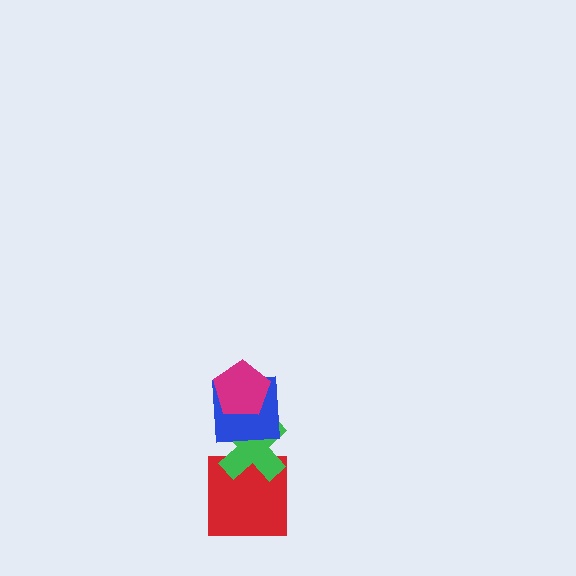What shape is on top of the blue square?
The magenta pentagon is on top of the blue square.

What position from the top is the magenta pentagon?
The magenta pentagon is 1st from the top.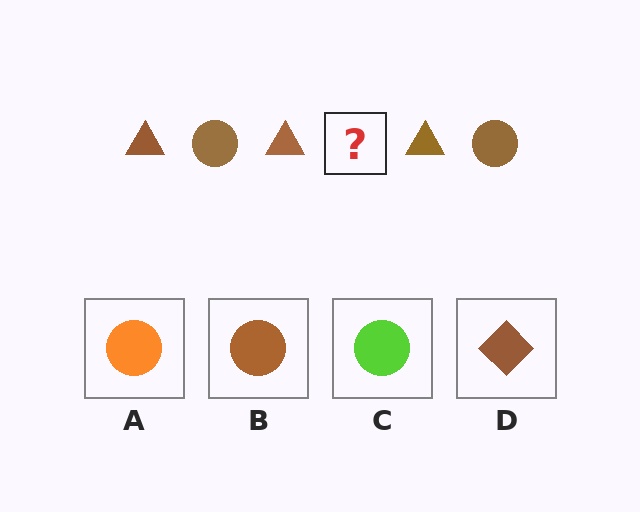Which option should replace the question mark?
Option B.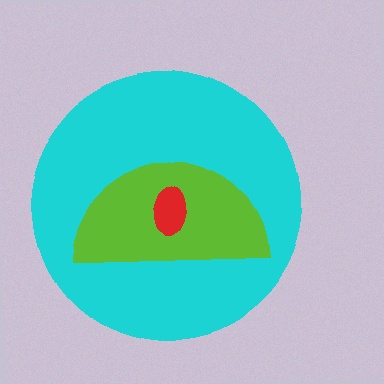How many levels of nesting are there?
3.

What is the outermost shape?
The cyan circle.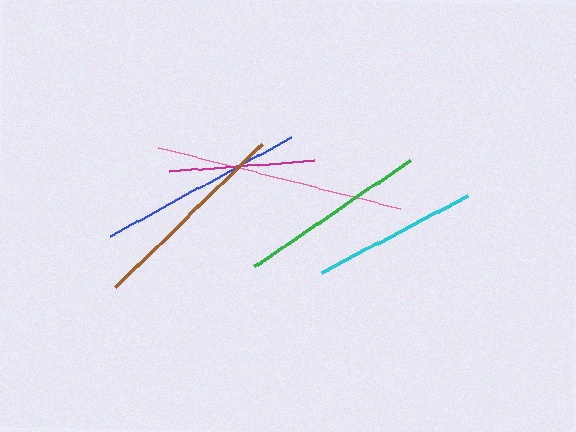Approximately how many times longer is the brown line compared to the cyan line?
The brown line is approximately 1.2 times the length of the cyan line.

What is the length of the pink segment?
The pink segment is approximately 250 pixels long.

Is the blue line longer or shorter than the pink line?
The pink line is longer than the blue line.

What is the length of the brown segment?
The brown segment is approximately 206 pixels long.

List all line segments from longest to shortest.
From longest to shortest: pink, blue, brown, green, cyan, magenta.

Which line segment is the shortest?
The magenta line is the shortest at approximately 146 pixels.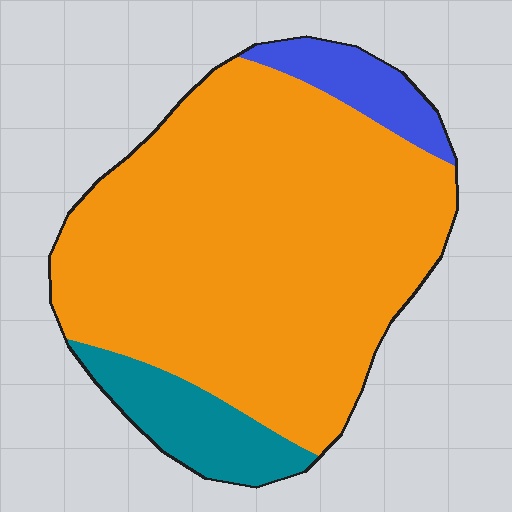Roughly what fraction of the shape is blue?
Blue takes up about one tenth (1/10) of the shape.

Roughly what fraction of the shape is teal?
Teal covers 12% of the shape.